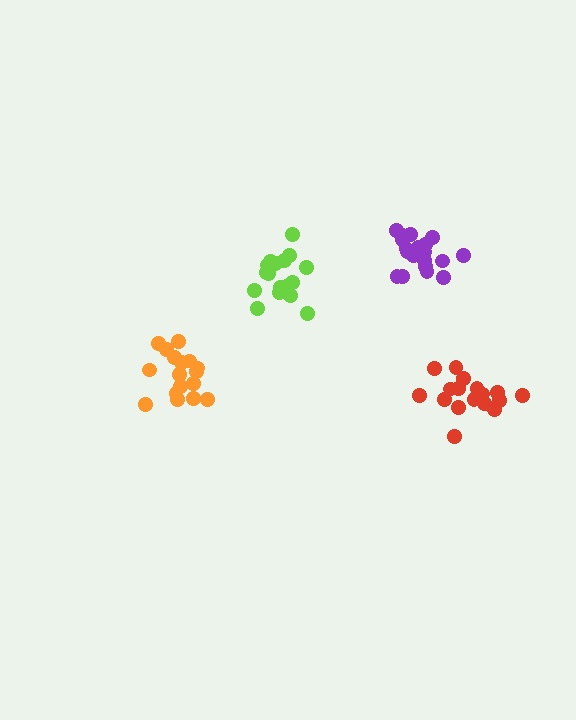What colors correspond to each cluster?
The clusters are colored: purple, lime, orange, red.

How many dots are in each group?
Group 1: 20 dots, Group 2: 18 dots, Group 3: 17 dots, Group 4: 17 dots (72 total).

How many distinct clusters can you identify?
There are 4 distinct clusters.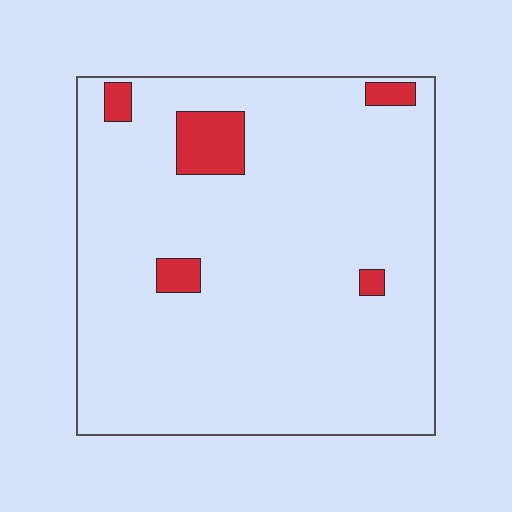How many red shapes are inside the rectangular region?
5.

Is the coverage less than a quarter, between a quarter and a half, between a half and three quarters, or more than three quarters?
Less than a quarter.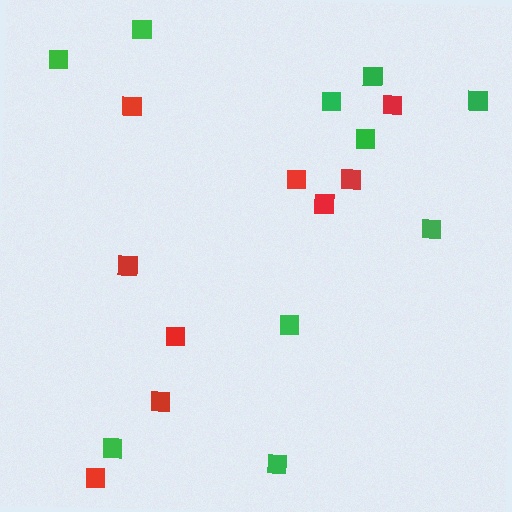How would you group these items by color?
There are 2 groups: one group of green squares (10) and one group of red squares (9).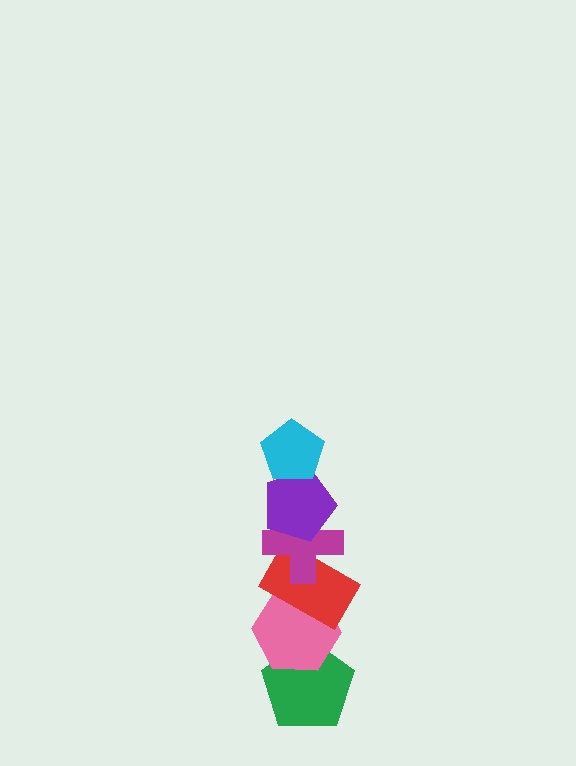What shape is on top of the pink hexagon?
The red rectangle is on top of the pink hexagon.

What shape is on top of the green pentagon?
The pink hexagon is on top of the green pentagon.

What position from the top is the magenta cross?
The magenta cross is 3rd from the top.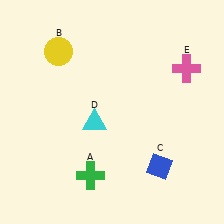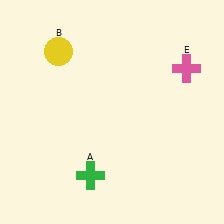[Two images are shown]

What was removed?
The blue diamond (C), the cyan triangle (D) were removed in Image 2.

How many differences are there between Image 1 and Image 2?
There are 2 differences between the two images.